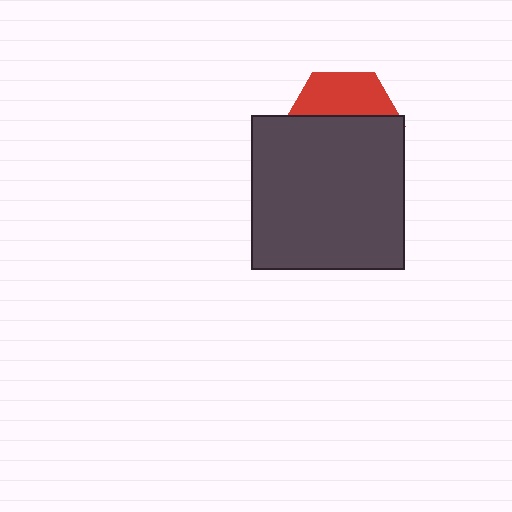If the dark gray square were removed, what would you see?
You would see the complete red hexagon.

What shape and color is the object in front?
The object in front is a dark gray square.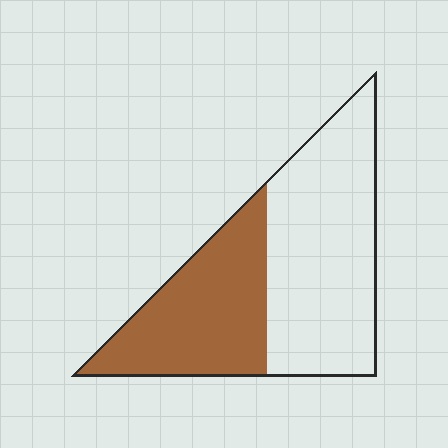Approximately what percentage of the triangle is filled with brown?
Approximately 40%.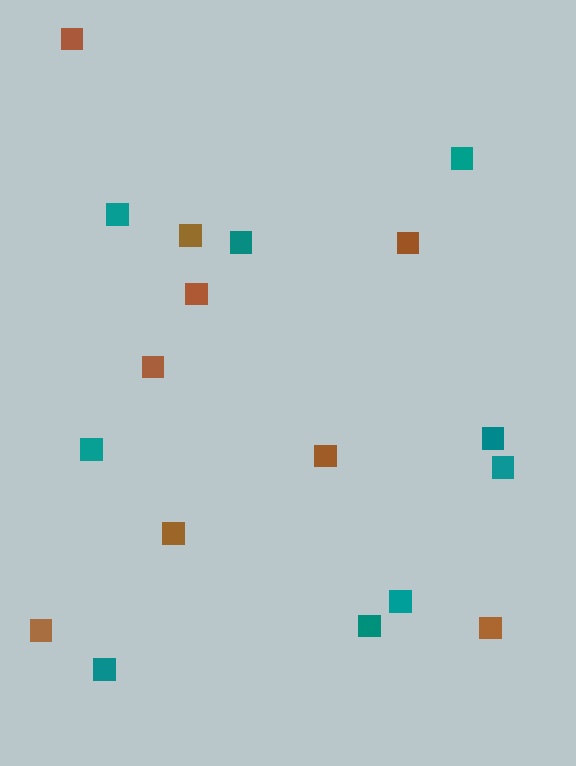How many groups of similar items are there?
There are 2 groups: one group of teal squares (9) and one group of brown squares (9).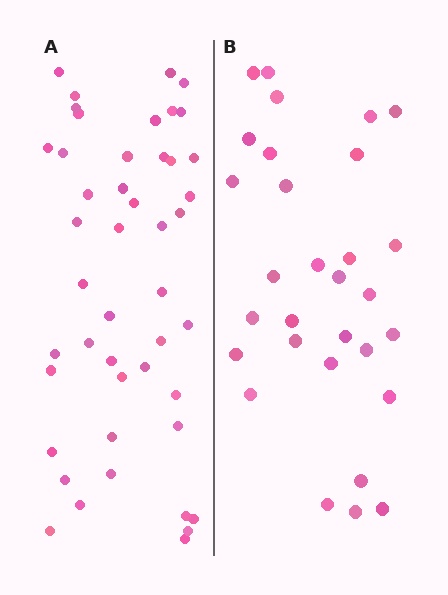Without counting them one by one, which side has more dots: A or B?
Region A (the left region) has more dots.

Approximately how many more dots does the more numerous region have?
Region A has approximately 15 more dots than region B.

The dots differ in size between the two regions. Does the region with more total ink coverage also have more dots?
No. Region B has more total ink coverage because its dots are larger, but region A actually contains more individual dots. Total area can be misleading — the number of items is what matters here.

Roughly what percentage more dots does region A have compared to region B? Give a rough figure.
About 55% more.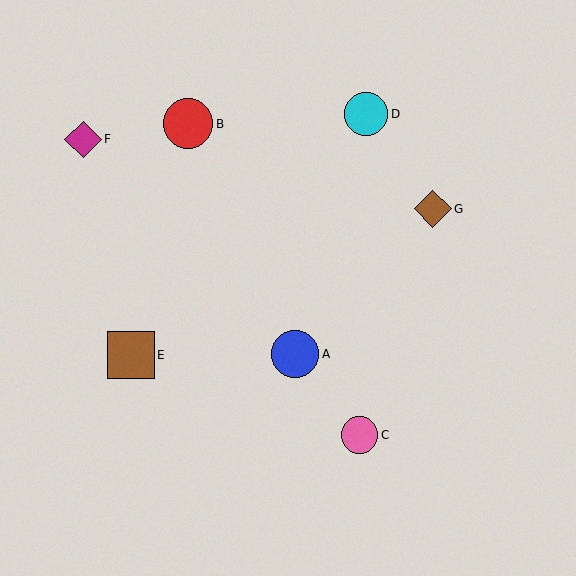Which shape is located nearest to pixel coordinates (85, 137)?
The magenta diamond (labeled F) at (83, 139) is nearest to that location.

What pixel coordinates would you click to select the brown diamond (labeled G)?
Click at (433, 209) to select the brown diamond G.